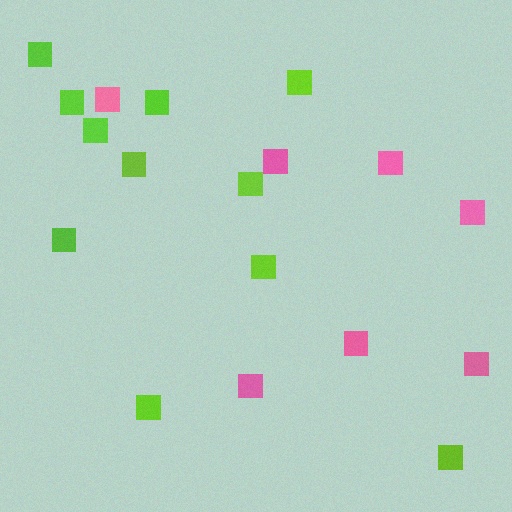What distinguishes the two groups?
There are 2 groups: one group of pink squares (7) and one group of lime squares (11).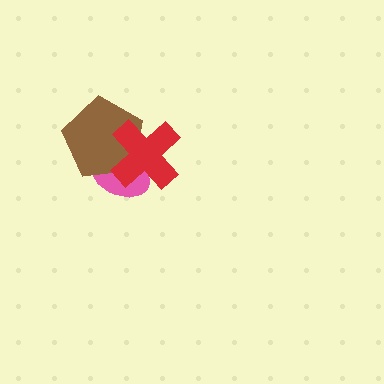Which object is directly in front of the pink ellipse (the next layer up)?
The brown pentagon is directly in front of the pink ellipse.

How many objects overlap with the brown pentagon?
2 objects overlap with the brown pentagon.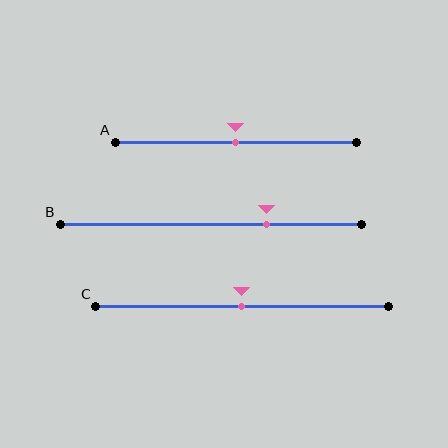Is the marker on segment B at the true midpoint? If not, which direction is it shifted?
No, the marker on segment B is shifted to the right by about 19% of the segment length.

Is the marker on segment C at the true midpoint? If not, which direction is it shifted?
Yes, the marker on segment C is at the true midpoint.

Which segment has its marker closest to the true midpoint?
Segment A has its marker closest to the true midpoint.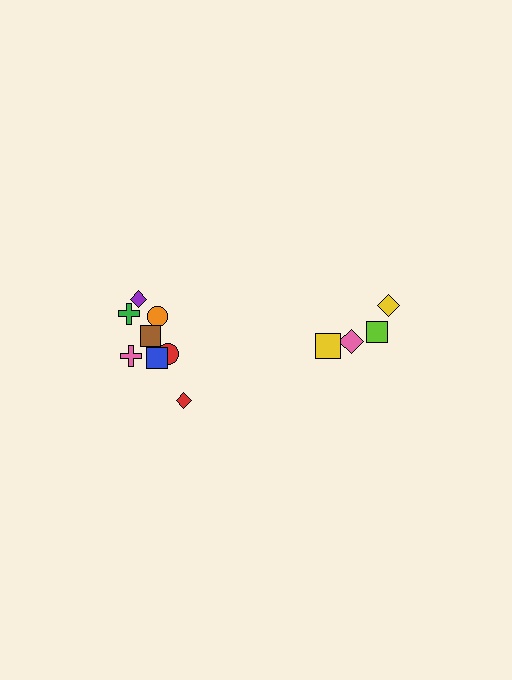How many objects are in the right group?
There are 4 objects.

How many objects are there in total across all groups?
There are 12 objects.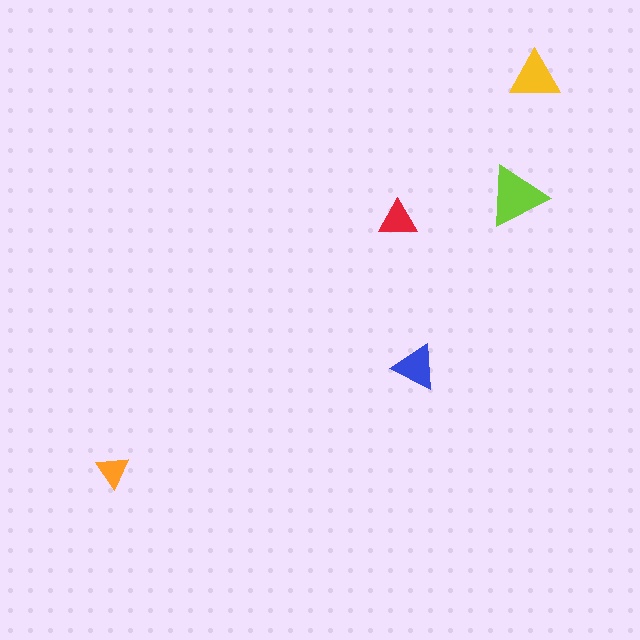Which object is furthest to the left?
The orange triangle is leftmost.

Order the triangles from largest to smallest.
the lime one, the yellow one, the blue one, the red one, the orange one.